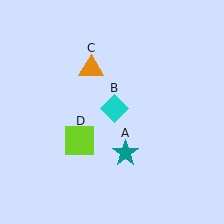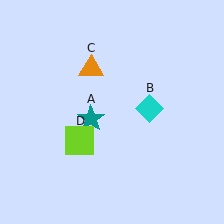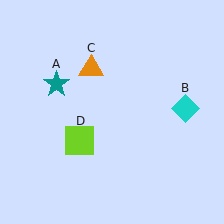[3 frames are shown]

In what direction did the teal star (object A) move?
The teal star (object A) moved up and to the left.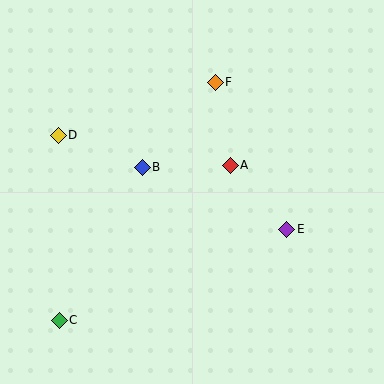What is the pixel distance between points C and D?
The distance between C and D is 185 pixels.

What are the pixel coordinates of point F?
Point F is at (215, 82).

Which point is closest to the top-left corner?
Point D is closest to the top-left corner.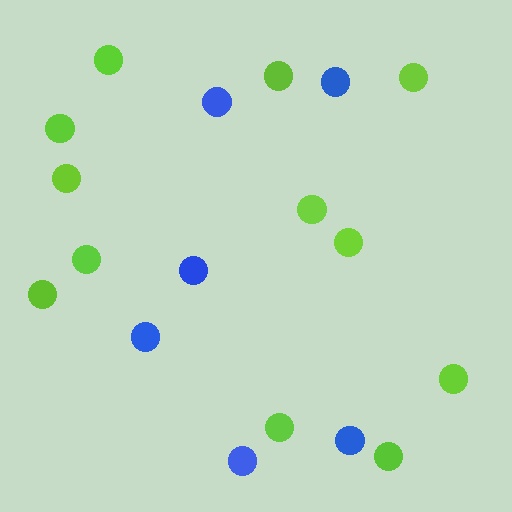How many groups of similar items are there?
There are 2 groups: one group of lime circles (12) and one group of blue circles (6).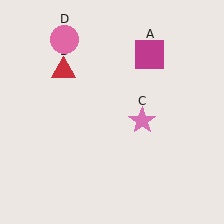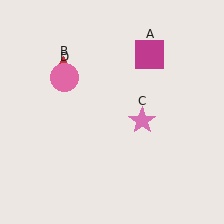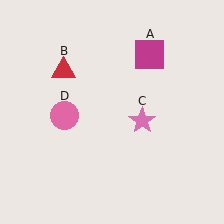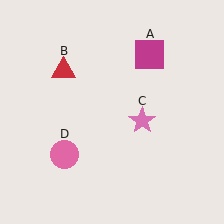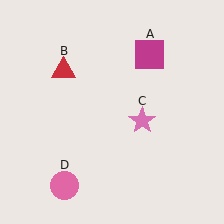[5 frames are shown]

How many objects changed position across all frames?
1 object changed position: pink circle (object D).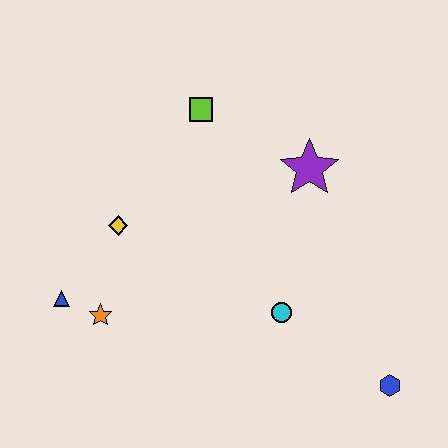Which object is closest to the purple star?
The lime square is closest to the purple star.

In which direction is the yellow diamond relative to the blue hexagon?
The yellow diamond is to the left of the blue hexagon.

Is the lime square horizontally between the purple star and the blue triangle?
Yes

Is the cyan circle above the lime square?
No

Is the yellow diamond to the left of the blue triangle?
No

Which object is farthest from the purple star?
The blue triangle is farthest from the purple star.